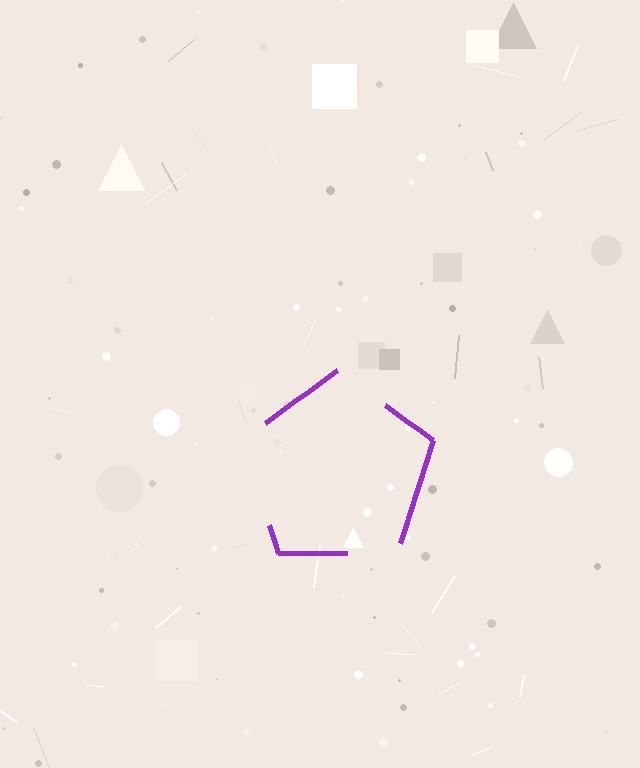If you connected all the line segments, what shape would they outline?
They would outline a pentagon.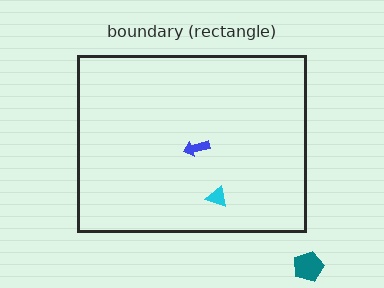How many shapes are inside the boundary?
2 inside, 1 outside.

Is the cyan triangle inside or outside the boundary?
Inside.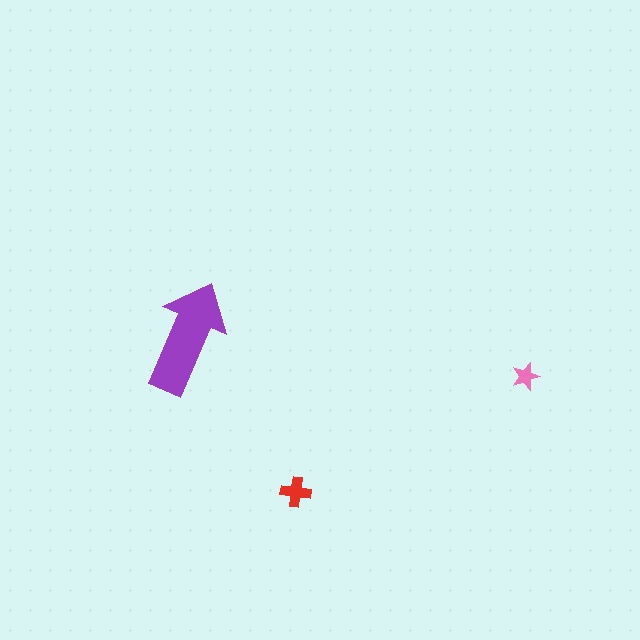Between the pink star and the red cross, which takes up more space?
The red cross.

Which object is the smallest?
The pink star.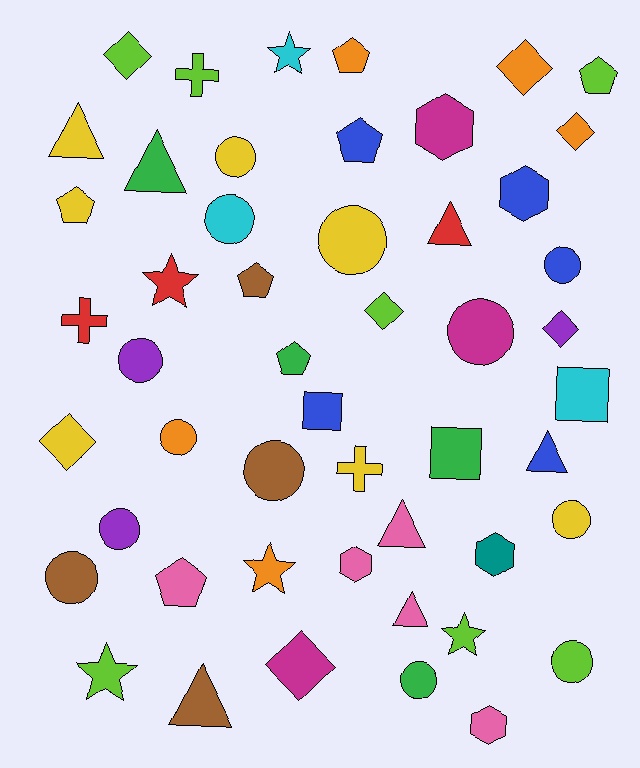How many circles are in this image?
There are 13 circles.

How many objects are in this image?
There are 50 objects.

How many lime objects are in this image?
There are 7 lime objects.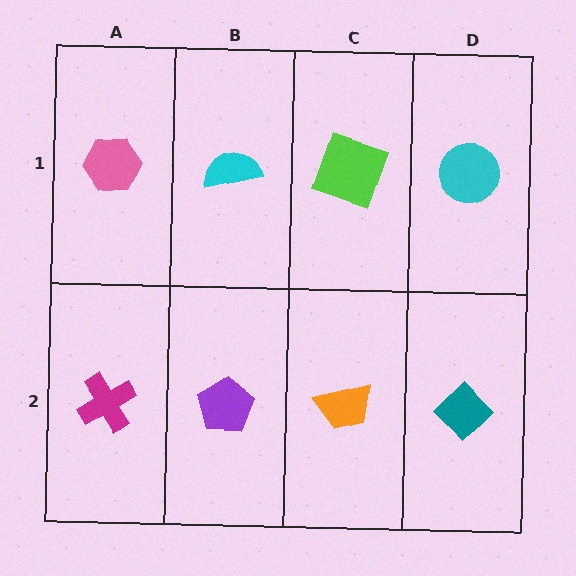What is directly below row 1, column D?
A teal diamond.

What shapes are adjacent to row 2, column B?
A cyan semicircle (row 1, column B), a magenta cross (row 2, column A), an orange trapezoid (row 2, column C).